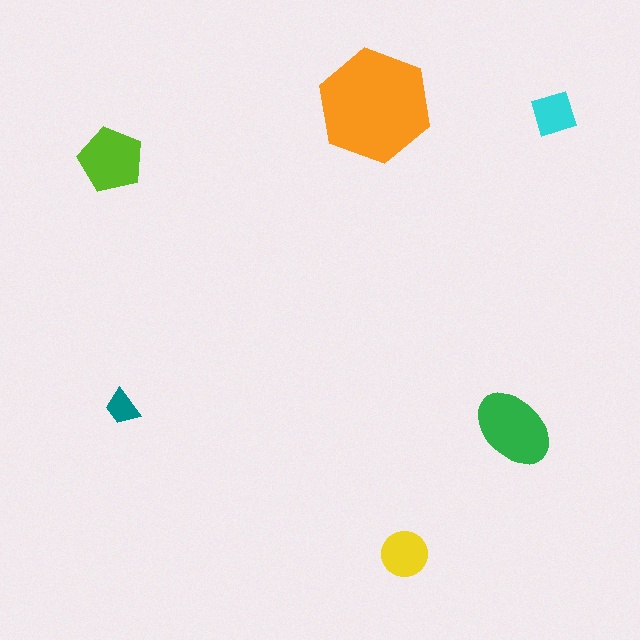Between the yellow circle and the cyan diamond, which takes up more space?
The yellow circle.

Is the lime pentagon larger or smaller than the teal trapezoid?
Larger.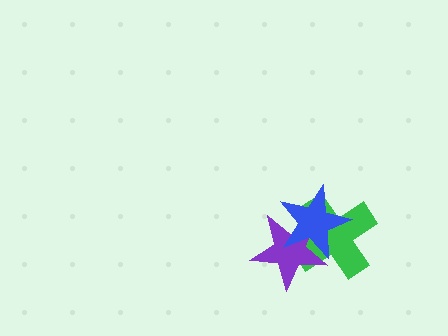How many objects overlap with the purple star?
2 objects overlap with the purple star.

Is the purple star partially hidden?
Yes, it is partially covered by another shape.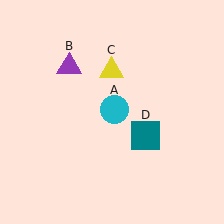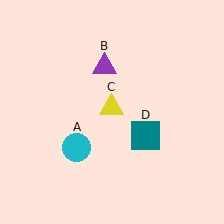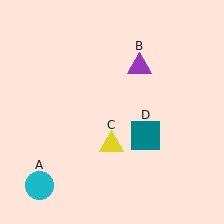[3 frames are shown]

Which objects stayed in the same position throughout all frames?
Teal square (object D) remained stationary.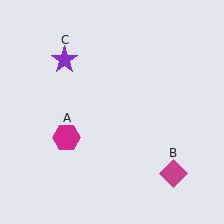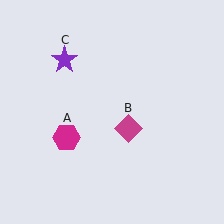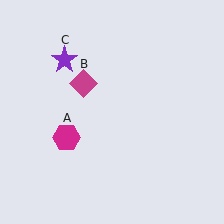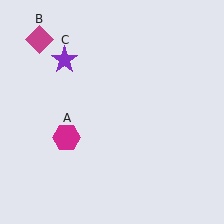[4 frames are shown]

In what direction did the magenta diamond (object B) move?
The magenta diamond (object B) moved up and to the left.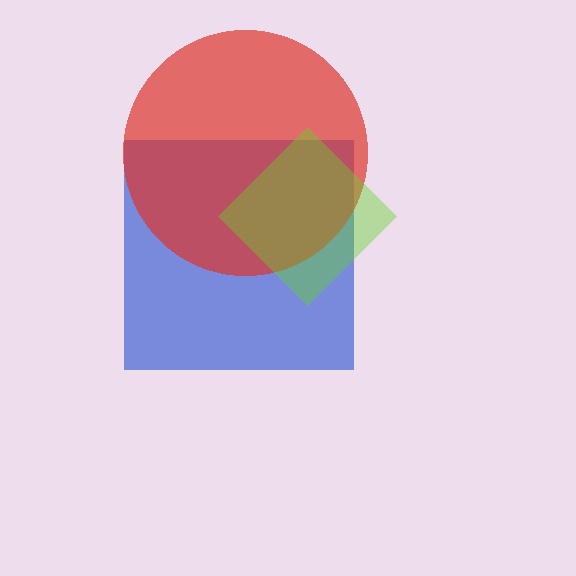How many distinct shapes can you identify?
There are 3 distinct shapes: a blue square, a red circle, a lime diamond.